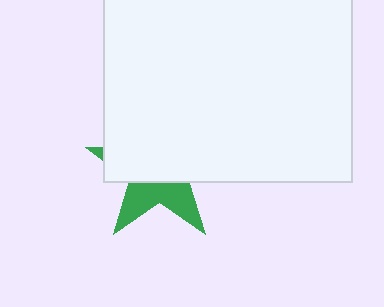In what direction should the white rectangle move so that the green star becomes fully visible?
The white rectangle should move up. That is the shortest direction to clear the overlap and leave the green star fully visible.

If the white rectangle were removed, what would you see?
You would see the complete green star.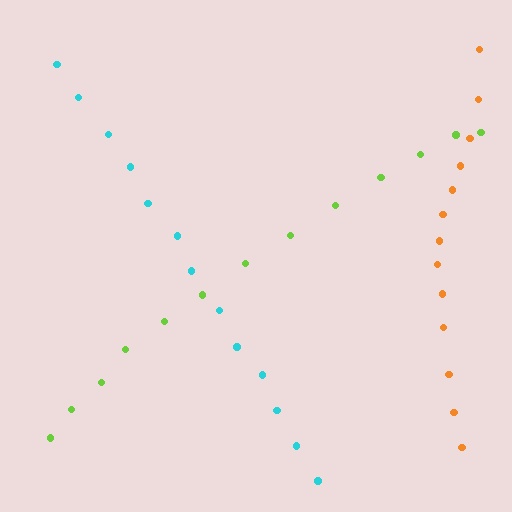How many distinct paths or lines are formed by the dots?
There are 3 distinct paths.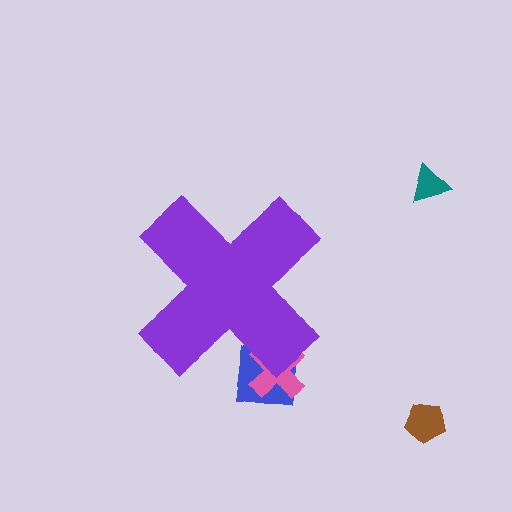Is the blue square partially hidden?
Yes, the blue square is partially hidden behind the purple cross.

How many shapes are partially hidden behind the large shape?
2 shapes are partially hidden.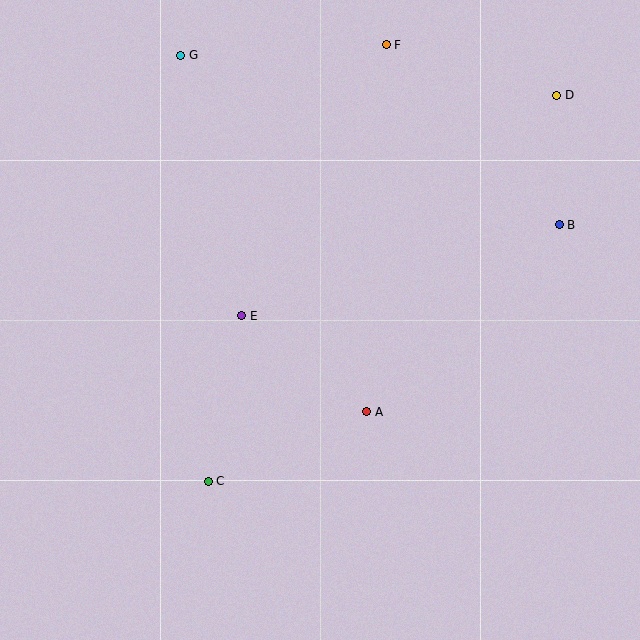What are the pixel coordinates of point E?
Point E is at (242, 316).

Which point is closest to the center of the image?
Point E at (242, 316) is closest to the center.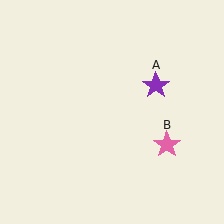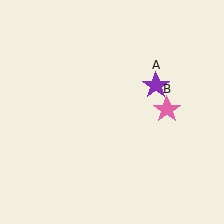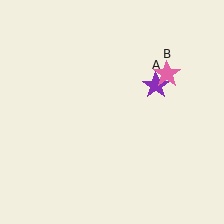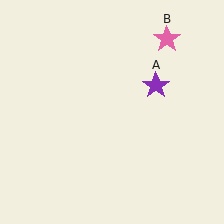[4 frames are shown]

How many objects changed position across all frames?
1 object changed position: pink star (object B).